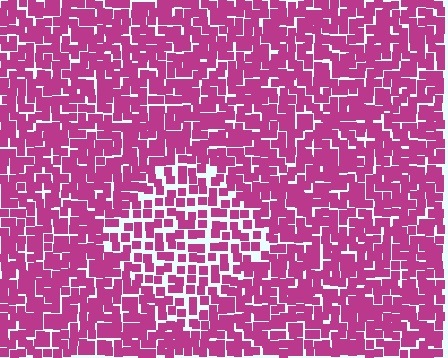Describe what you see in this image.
The image contains small magenta elements arranged at two different densities. A diamond-shaped region is visible where the elements are less densely packed than the surrounding area.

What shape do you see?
I see a diamond.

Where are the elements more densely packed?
The elements are more densely packed outside the diamond boundary.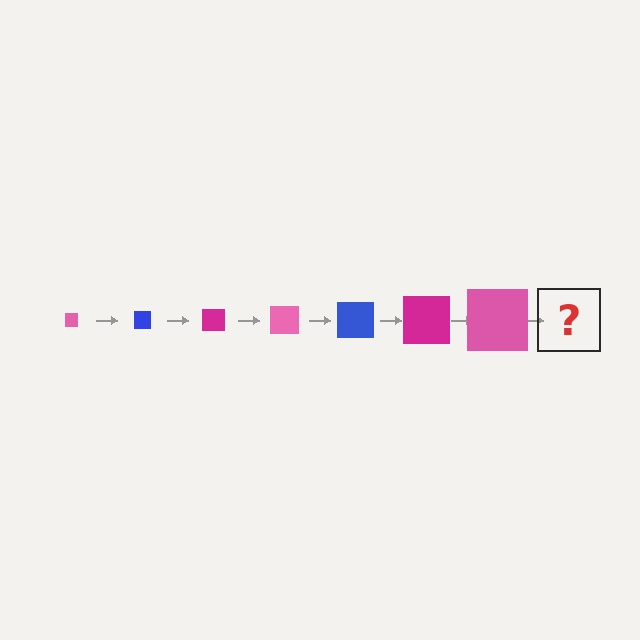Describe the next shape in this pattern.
It should be a blue square, larger than the previous one.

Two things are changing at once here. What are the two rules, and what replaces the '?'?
The two rules are that the square grows larger each step and the color cycles through pink, blue, and magenta. The '?' should be a blue square, larger than the previous one.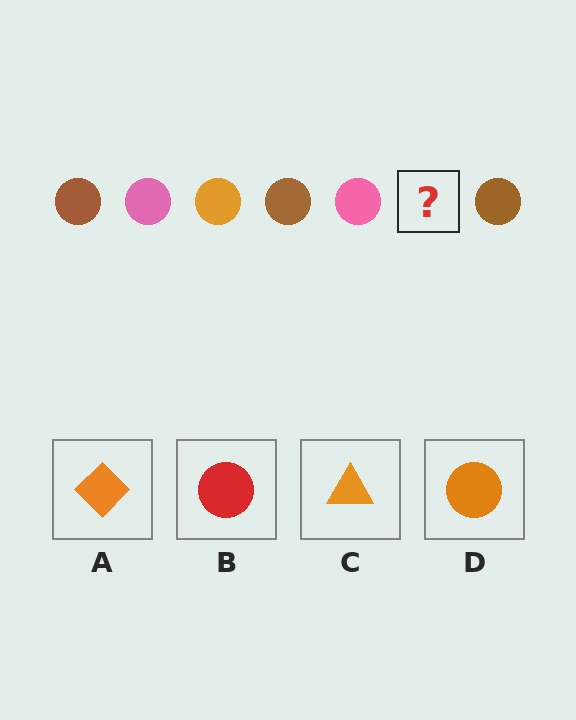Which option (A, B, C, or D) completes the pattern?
D.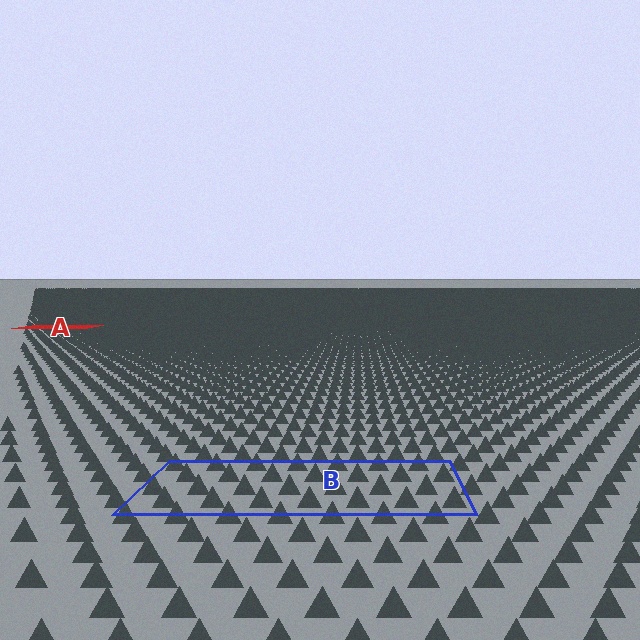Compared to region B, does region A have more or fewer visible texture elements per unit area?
Region A has more texture elements per unit area — they are packed more densely because it is farther away.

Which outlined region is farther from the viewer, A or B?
Region A is farther from the viewer — the texture elements inside it appear smaller and more densely packed.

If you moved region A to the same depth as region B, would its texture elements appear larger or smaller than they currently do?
They would appear larger. At a closer depth, the same texture elements are projected at a bigger on-screen size.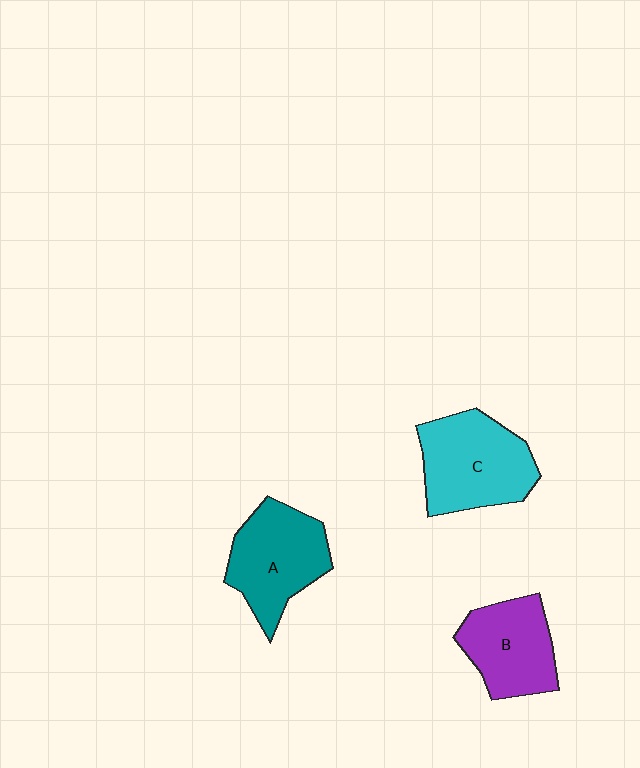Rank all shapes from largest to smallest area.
From largest to smallest: C (cyan), A (teal), B (purple).